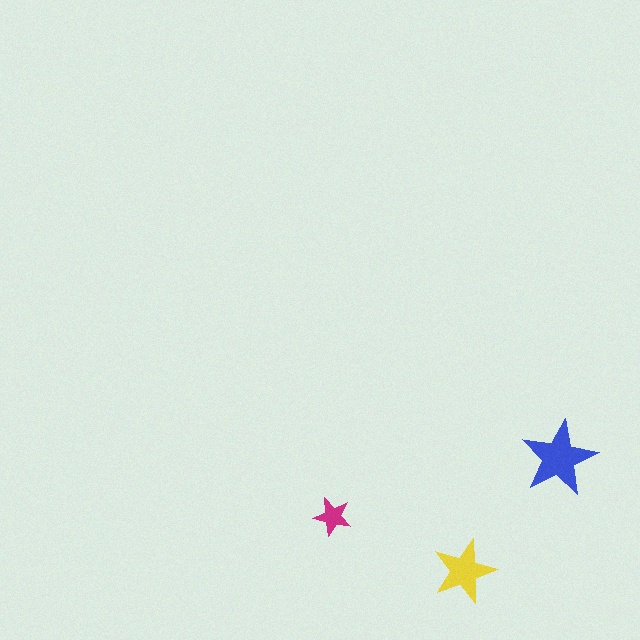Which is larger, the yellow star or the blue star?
The blue one.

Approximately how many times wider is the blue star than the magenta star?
About 2 times wider.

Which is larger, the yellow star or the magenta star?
The yellow one.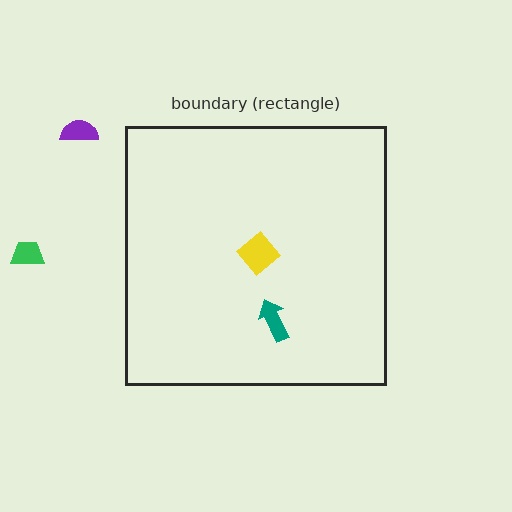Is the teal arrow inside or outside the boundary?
Inside.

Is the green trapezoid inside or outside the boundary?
Outside.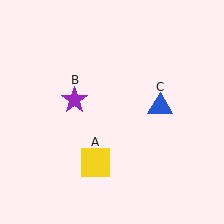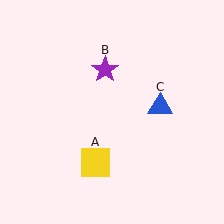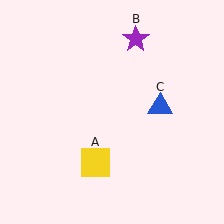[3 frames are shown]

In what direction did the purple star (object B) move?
The purple star (object B) moved up and to the right.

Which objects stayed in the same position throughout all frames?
Yellow square (object A) and blue triangle (object C) remained stationary.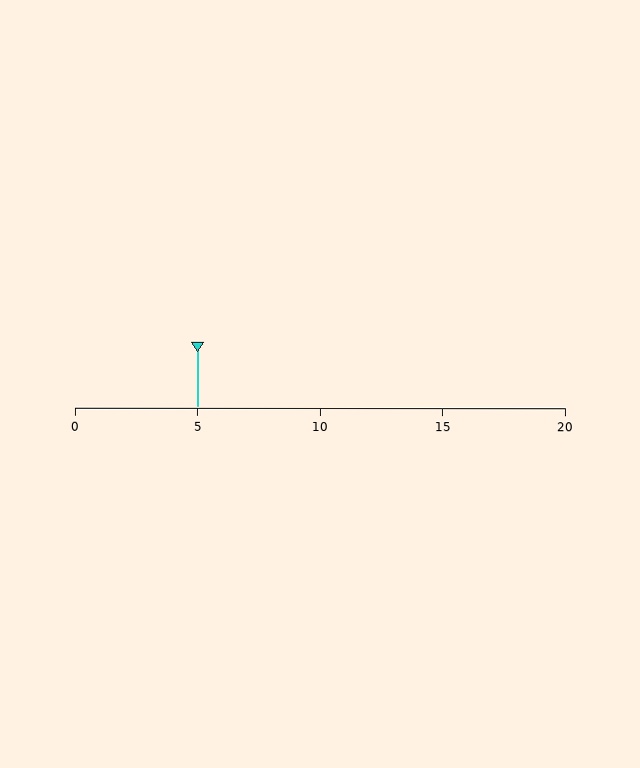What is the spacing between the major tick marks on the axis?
The major ticks are spaced 5 apart.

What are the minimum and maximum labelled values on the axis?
The axis runs from 0 to 20.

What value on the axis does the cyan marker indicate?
The marker indicates approximately 5.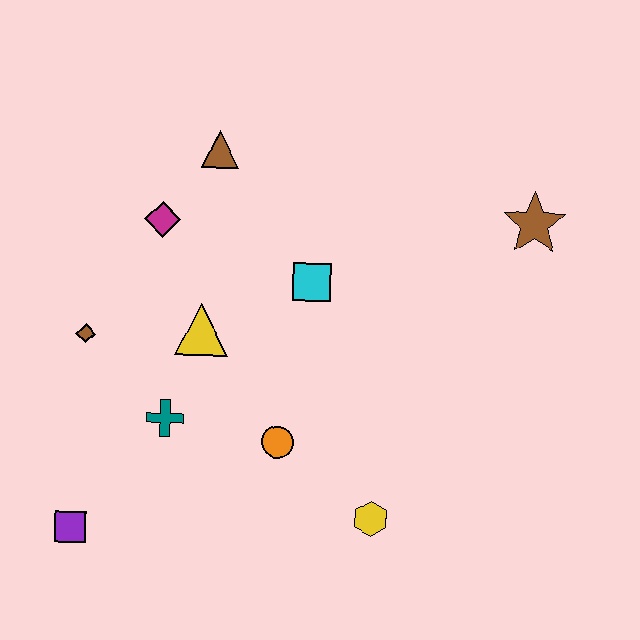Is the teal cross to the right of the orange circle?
No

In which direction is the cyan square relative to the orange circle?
The cyan square is above the orange circle.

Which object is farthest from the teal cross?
The brown star is farthest from the teal cross.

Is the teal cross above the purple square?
Yes